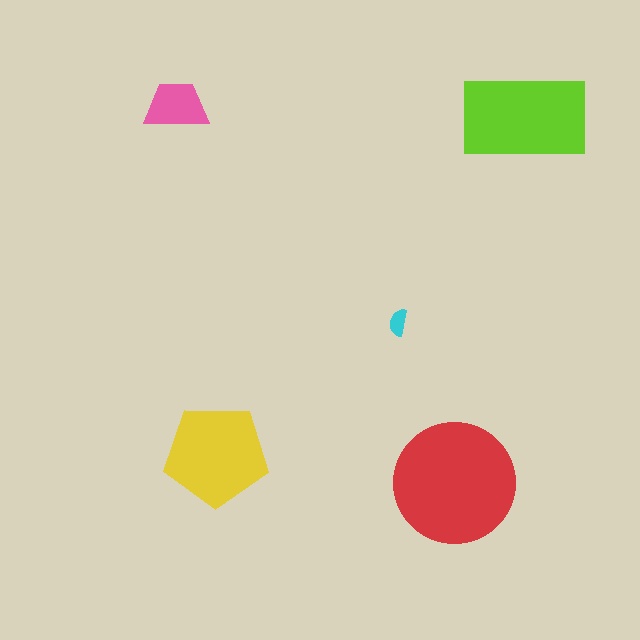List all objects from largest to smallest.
The red circle, the lime rectangle, the yellow pentagon, the pink trapezoid, the cyan semicircle.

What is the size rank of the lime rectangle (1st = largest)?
2nd.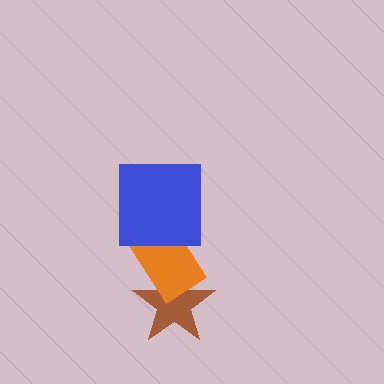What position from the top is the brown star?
The brown star is 3rd from the top.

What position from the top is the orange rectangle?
The orange rectangle is 2nd from the top.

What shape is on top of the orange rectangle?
The blue square is on top of the orange rectangle.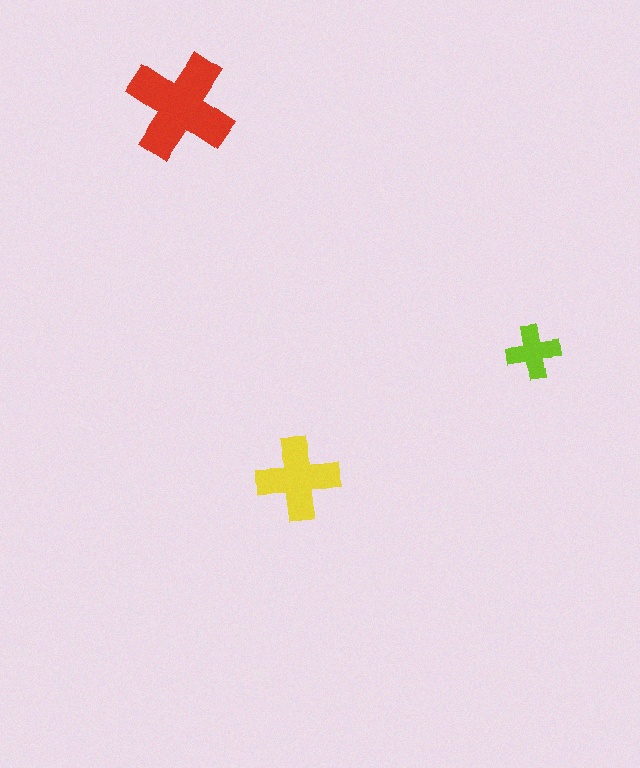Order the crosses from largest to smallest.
the red one, the yellow one, the lime one.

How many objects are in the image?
There are 3 objects in the image.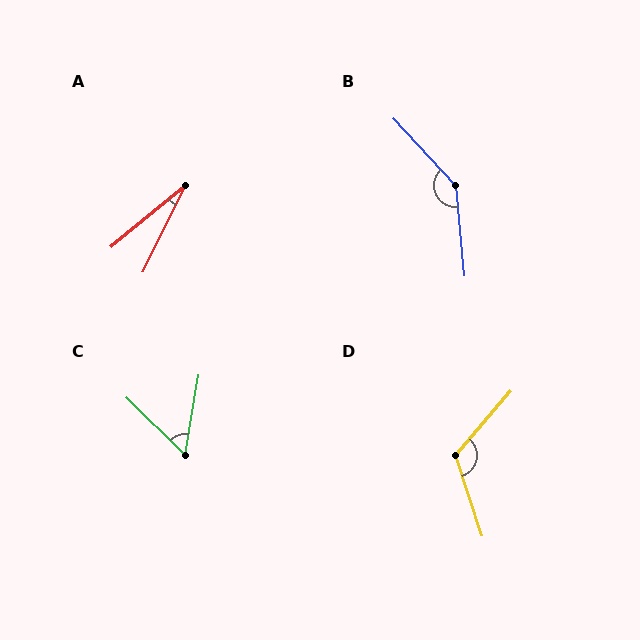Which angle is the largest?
B, at approximately 143 degrees.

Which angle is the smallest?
A, at approximately 24 degrees.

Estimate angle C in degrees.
Approximately 55 degrees.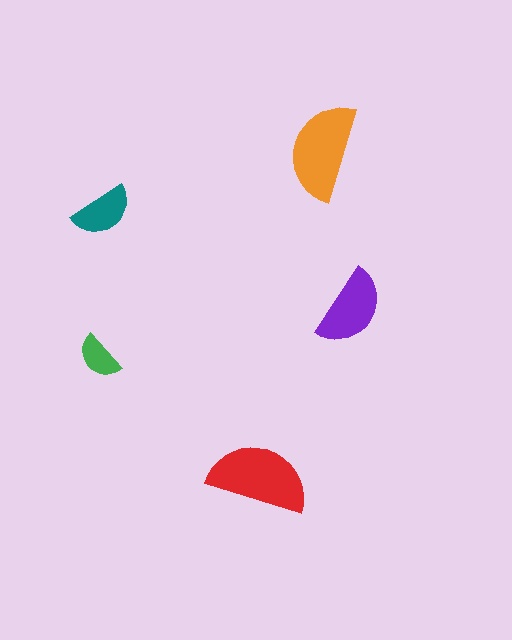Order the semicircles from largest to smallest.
the red one, the orange one, the purple one, the teal one, the green one.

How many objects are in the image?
There are 5 objects in the image.